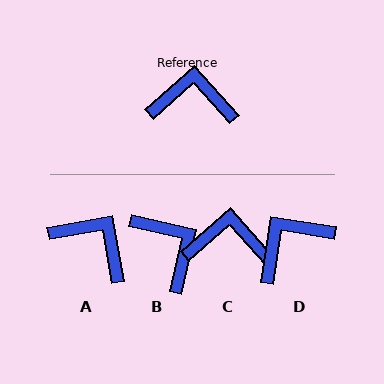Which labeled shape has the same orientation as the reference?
C.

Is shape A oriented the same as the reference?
No, it is off by about 31 degrees.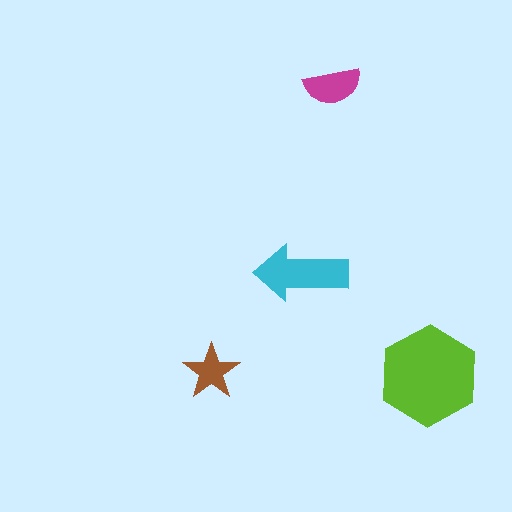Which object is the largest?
The lime hexagon.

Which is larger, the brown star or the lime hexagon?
The lime hexagon.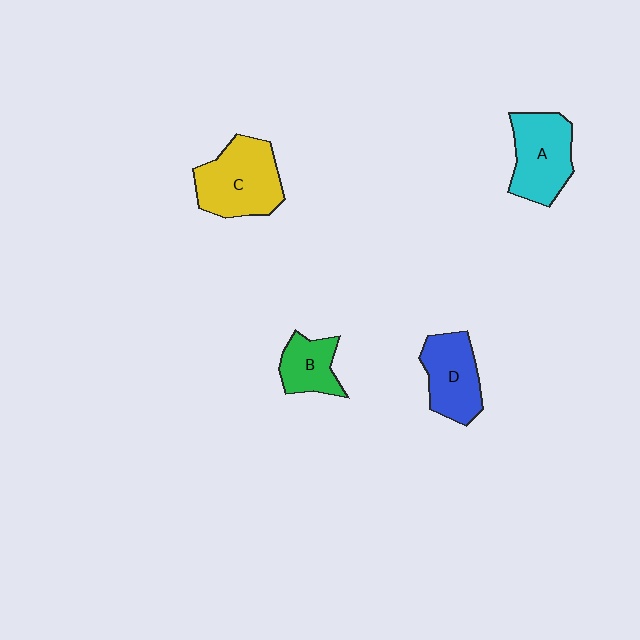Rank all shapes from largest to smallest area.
From largest to smallest: C (yellow), A (cyan), D (blue), B (green).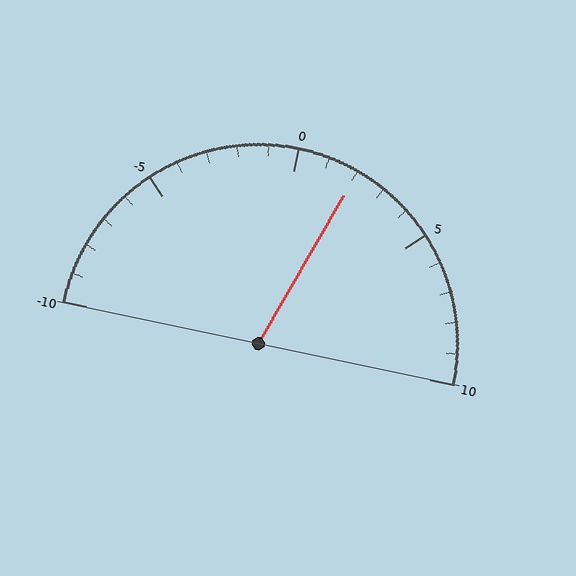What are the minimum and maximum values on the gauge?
The gauge ranges from -10 to 10.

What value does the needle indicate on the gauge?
The needle indicates approximately 2.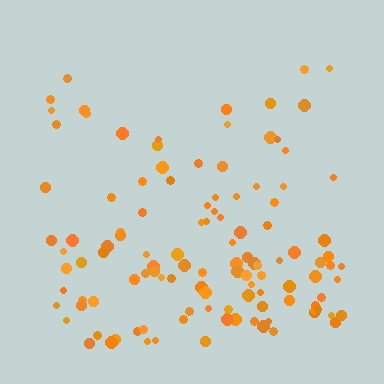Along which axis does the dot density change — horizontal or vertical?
Vertical.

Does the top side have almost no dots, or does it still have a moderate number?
Still a moderate number, just noticeably fewer than the bottom.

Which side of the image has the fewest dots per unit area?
The top.